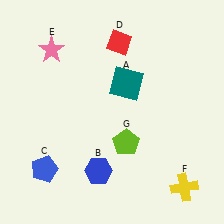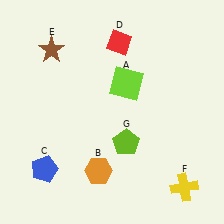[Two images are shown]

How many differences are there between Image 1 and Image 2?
There are 3 differences between the two images.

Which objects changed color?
A changed from teal to lime. B changed from blue to orange. E changed from pink to brown.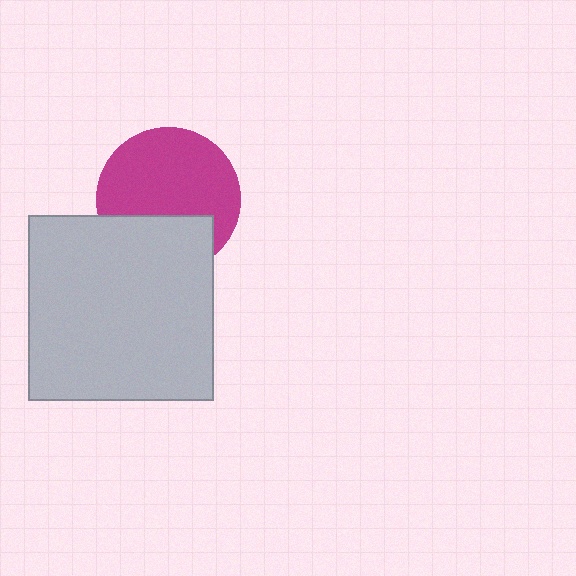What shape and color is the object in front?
The object in front is a light gray square.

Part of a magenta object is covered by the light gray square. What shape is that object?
It is a circle.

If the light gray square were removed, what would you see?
You would see the complete magenta circle.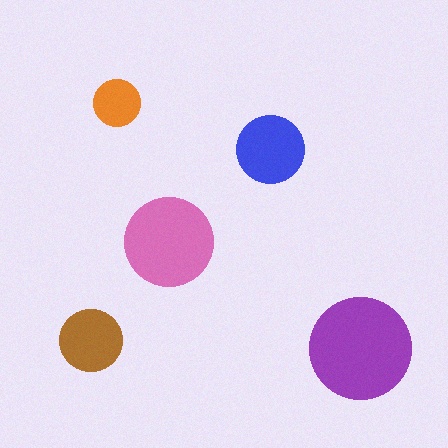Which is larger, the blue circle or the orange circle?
The blue one.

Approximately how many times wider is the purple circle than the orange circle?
About 2 times wider.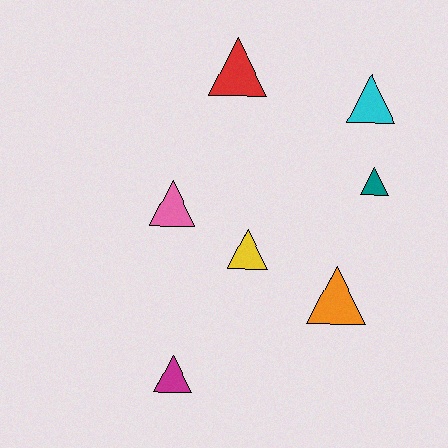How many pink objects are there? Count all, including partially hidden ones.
There is 1 pink object.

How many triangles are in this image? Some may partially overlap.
There are 7 triangles.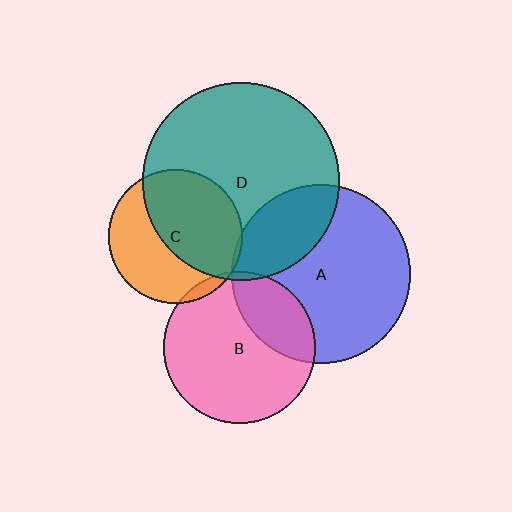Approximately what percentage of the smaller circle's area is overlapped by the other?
Approximately 5%.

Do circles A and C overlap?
Yes.